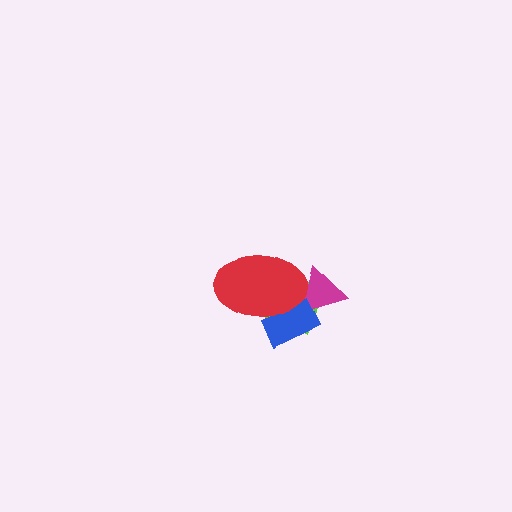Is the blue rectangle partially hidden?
Yes, it is partially covered by another shape.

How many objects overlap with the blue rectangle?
3 objects overlap with the blue rectangle.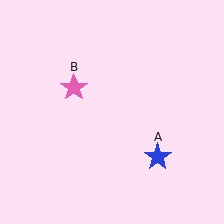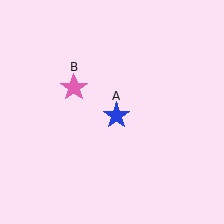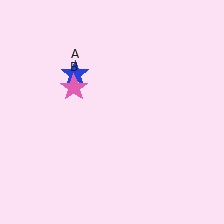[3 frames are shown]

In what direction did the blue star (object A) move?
The blue star (object A) moved up and to the left.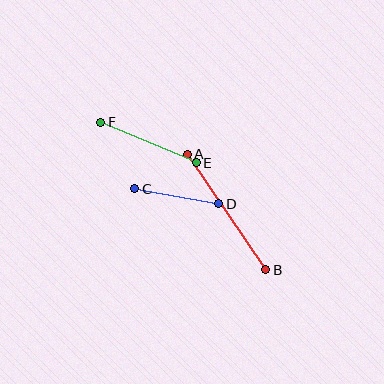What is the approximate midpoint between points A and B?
The midpoint is at approximately (227, 212) pixels.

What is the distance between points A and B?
The distance is approximately 140 pixels.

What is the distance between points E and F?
The distance is approximately 104 pixels.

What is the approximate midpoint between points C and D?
The midpoint is at approximately (177, 196) pixels.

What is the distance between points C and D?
The distance is approximately 85 pixels.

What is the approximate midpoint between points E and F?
The midpoint is at approximately (148, 142) pixels.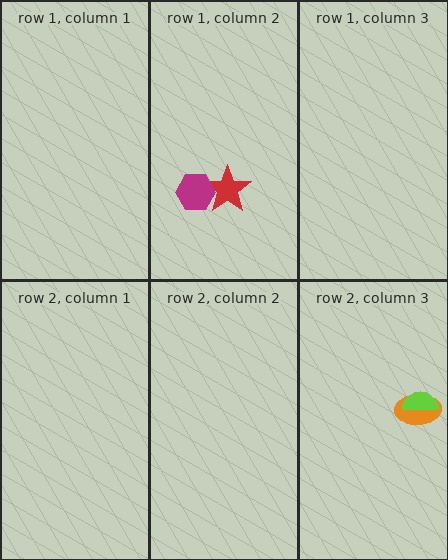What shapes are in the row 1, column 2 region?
The red star, the magenta hexagon.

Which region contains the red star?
The row 1, column 2 region.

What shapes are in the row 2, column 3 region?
The orange ellipse, the lime semicircle.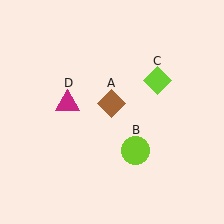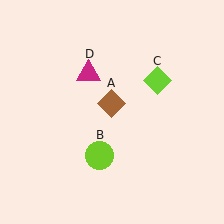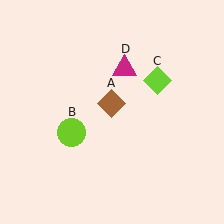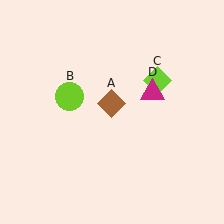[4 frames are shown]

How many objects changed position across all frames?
2 objects changed position: lime circle (object B), magenta triangle (object D).